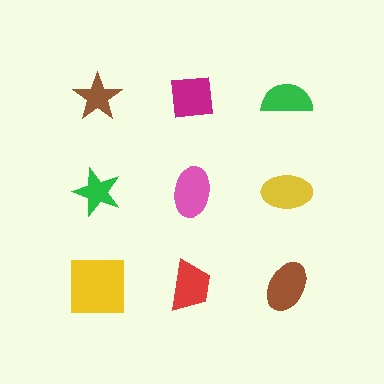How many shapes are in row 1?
3 shapes.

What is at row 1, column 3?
A green semicircle.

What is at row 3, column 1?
A yellow square.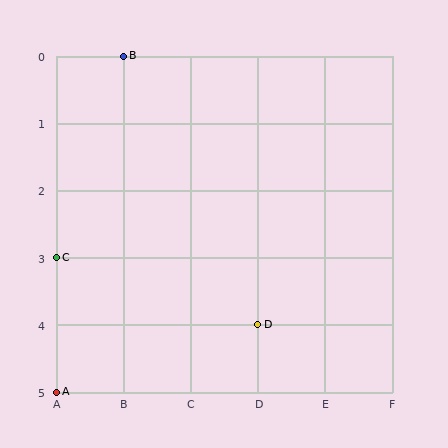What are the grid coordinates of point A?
Point A is at grid coordinates (A, 5).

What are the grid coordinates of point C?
Point C is at grid coordinates (A, 3).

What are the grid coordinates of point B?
Point B is at grid coordinates (B, 0).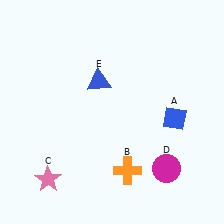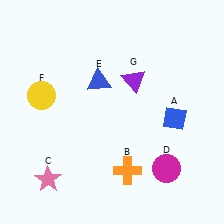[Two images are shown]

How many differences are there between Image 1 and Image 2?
There are 2 differences between the two images.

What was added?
A yellow circle (F), a purple triangle (G) were added in Image 2.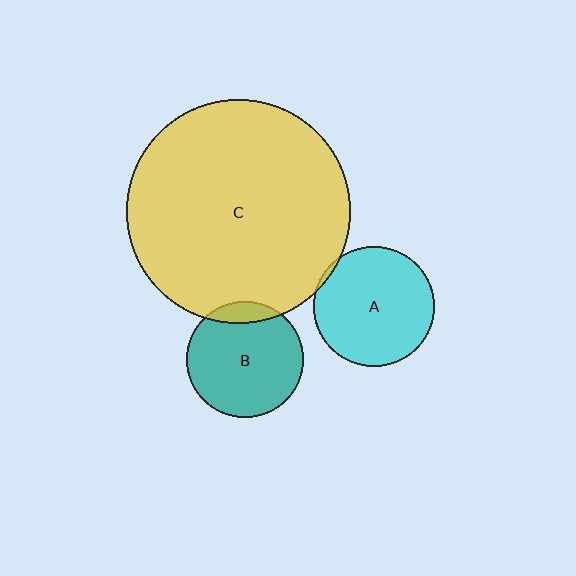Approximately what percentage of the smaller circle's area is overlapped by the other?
Approximately 10%.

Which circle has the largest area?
Circle C (yellow).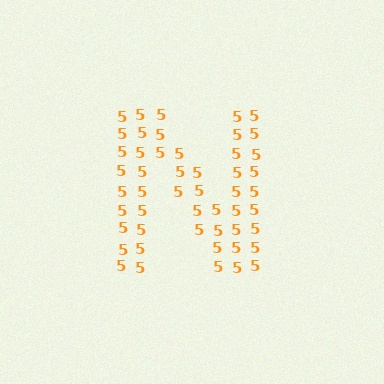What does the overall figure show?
The overall figure shows the letter N.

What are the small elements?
The small elements are digit 5's.